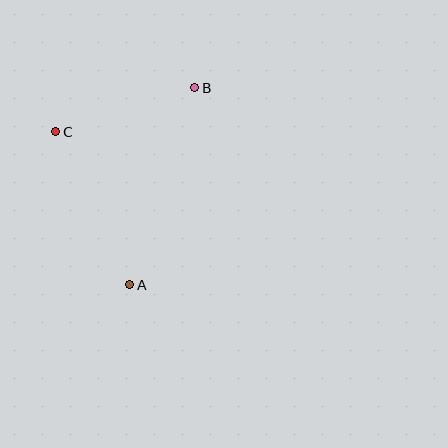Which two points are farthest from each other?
Points A and B are farthest from each other.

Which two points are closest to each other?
Points B and C are closest to each other.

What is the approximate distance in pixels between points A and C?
The distance between A and C is approximately 170 pixels.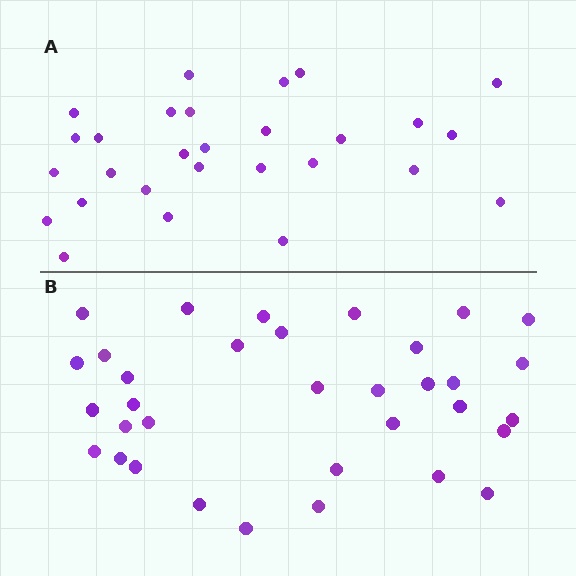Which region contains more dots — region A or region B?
Region B (the bottom region) has more dots.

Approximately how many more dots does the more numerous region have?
Region B has about 6 more dots than region A.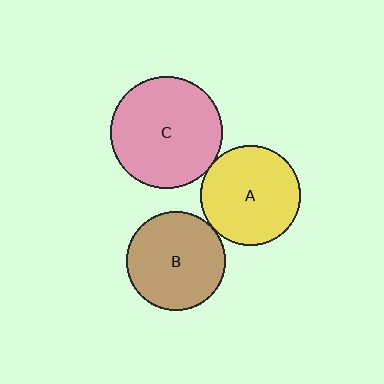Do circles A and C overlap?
Yes.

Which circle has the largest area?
Circle C (pink).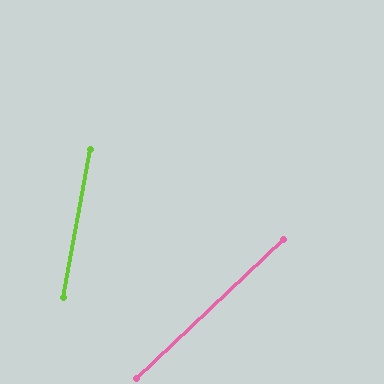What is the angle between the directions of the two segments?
Approximately 36 degrees.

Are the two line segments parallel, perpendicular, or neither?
Neither parallel nor perpendicular — they differ by about 36°.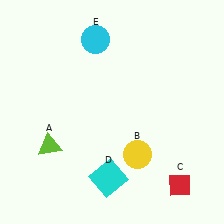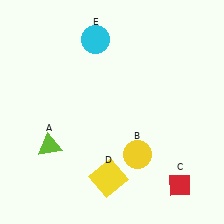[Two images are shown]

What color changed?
The square (D) changed from cyan in Image 1 to yellow in Image 2.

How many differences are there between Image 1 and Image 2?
There is 1 difference between the two images.